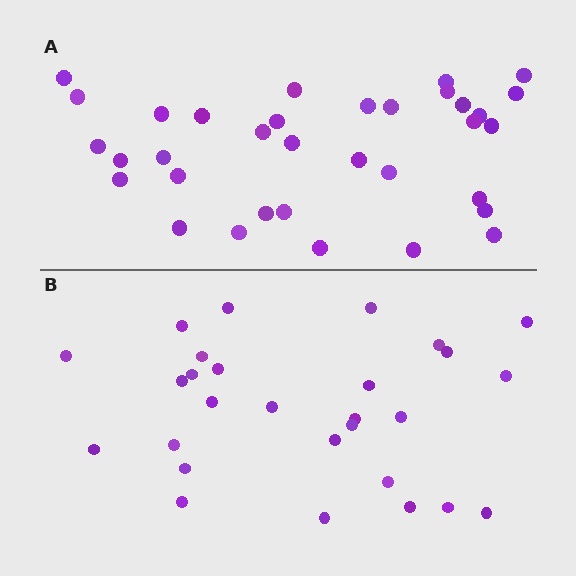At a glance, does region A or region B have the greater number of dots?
Region A (the top region) has more dots.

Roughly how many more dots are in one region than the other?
Region A has about 6 more dots than region B.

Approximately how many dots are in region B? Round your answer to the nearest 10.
About 30 dots. (The exact count is 28, which rounds to 30.)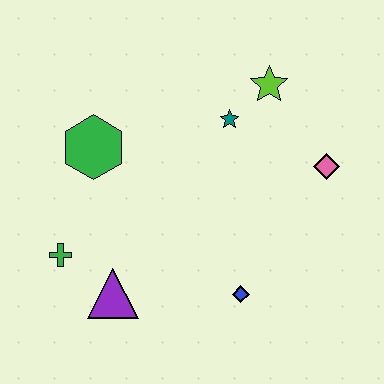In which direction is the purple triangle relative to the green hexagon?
The purple triangle is below the green hexagon.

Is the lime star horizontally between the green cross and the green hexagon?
No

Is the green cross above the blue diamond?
Yes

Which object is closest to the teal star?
The lime star is closest to the teal star.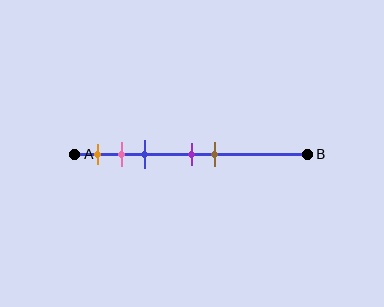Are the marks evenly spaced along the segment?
No, the marks are not evenly spaced.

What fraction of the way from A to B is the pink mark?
The pink mark is approximately 20% (0.2) of the way from A to B.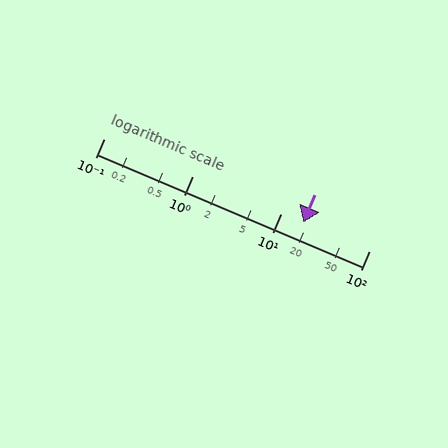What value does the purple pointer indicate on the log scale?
The pointer indicates approximately 18.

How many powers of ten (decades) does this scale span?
The scale spans 3 decades, from 0.1 to 100.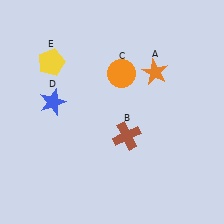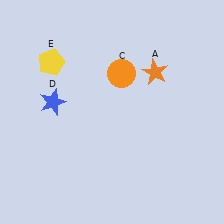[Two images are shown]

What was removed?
The brown cross (B) was removed in Image 2.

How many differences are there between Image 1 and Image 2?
There is 1 difference between the two images.